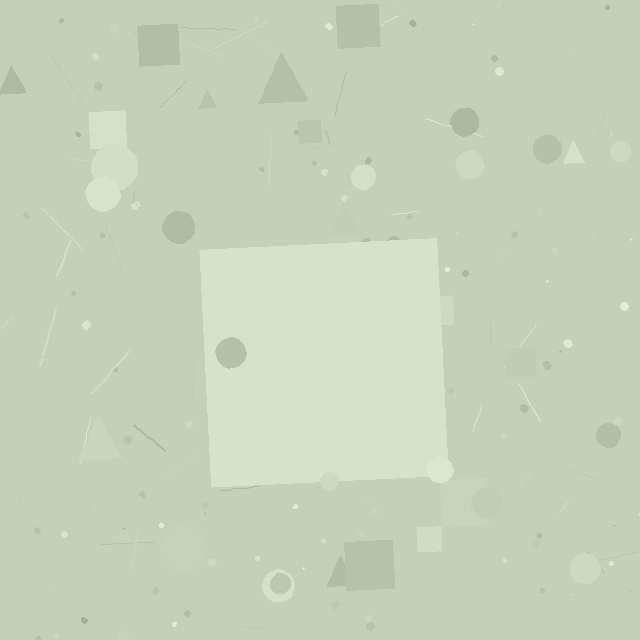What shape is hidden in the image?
A square is hidden in the image.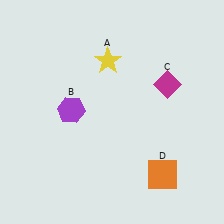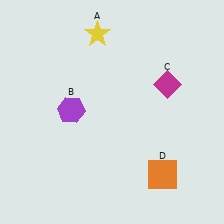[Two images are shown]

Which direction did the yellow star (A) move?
The yellow star (A) moved up.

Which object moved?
The yellow star (A) moved up.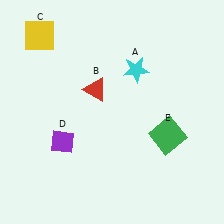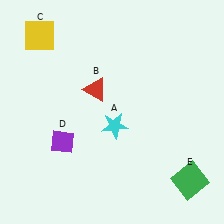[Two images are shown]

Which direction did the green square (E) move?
The green square (E) moved down.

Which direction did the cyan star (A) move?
The cyan star (A) moved down.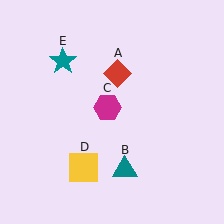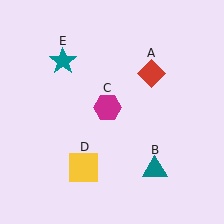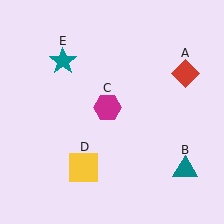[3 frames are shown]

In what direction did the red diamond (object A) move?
The red diamond (object A) moved right.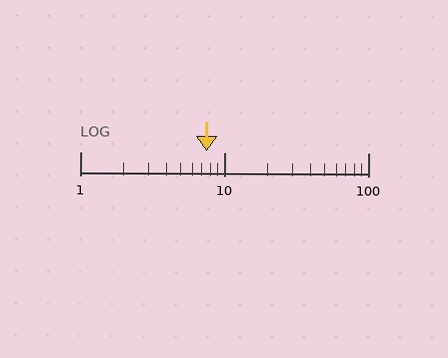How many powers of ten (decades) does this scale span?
The scale spans 2 decades, from 1 to 100.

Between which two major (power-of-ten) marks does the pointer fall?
The pointer is between 1 and 10.